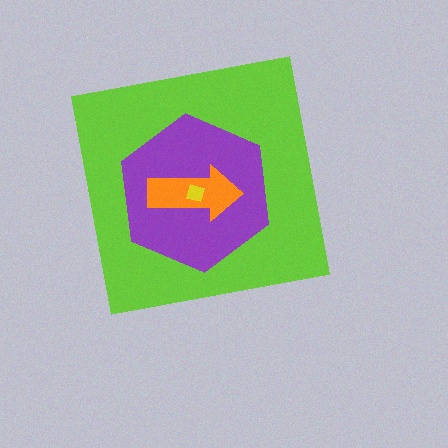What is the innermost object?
The yellow square.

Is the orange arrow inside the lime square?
Yes.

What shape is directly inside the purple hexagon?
The orange arrow.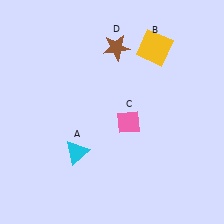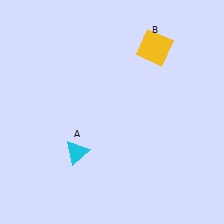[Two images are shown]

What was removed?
The pink diamond (C), the brown star (D) were removed in Image 2.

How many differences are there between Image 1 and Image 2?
There are 2 differences between the two images.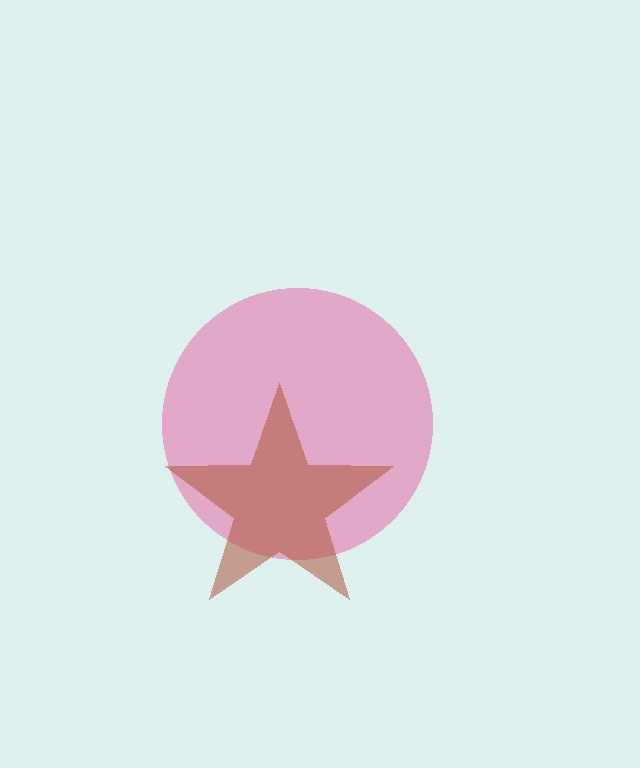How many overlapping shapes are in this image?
There are 2 overlapping shapes in the image.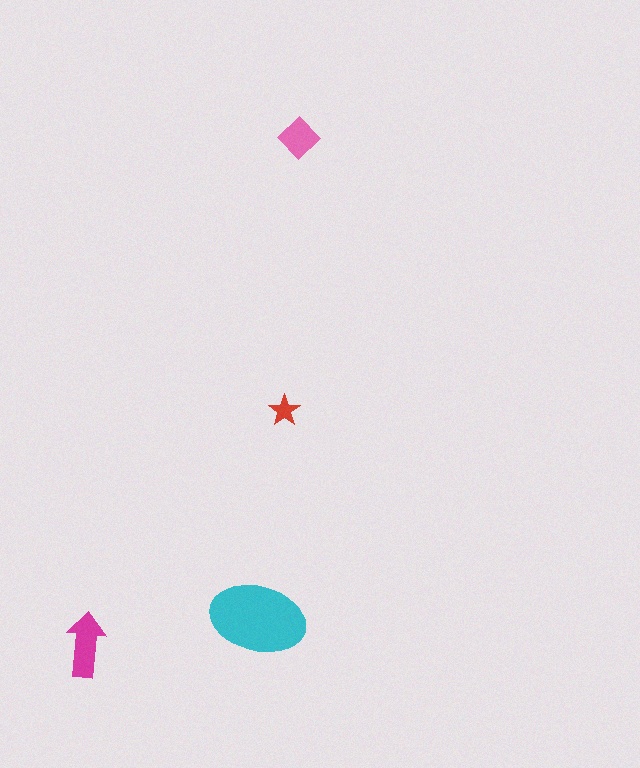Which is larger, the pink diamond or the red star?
The pink diamond.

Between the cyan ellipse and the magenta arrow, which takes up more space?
The cyan ellipse.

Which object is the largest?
The cyan ellipse.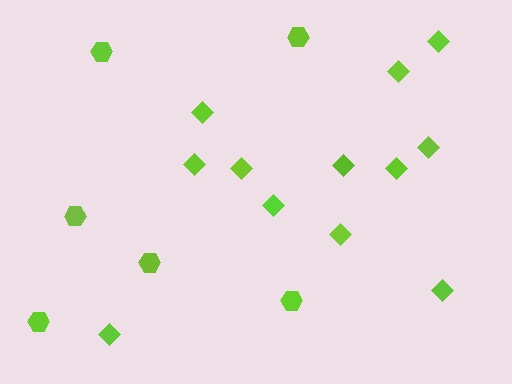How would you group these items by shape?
There are 2 groups: one group of diamonds (12) and one group of hexagons (6).